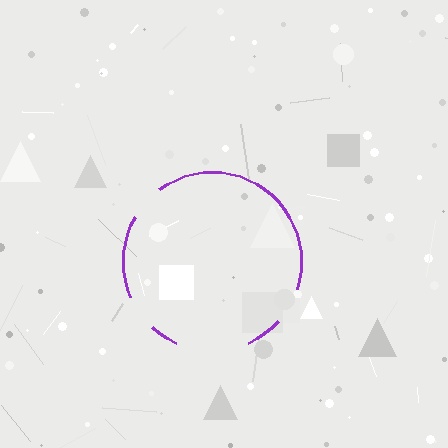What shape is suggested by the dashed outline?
The dashed outline suggests a circle.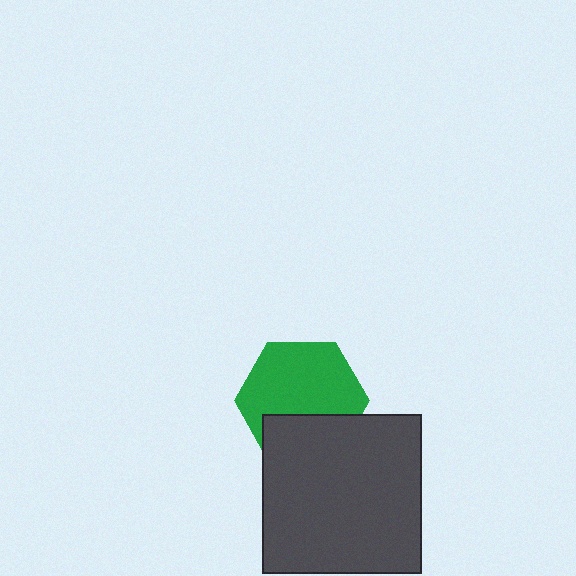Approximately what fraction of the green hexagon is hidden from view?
Roughly 33% of the green hexagon is hidden behind the dark gray square.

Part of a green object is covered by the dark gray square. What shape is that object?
It is a hexagon.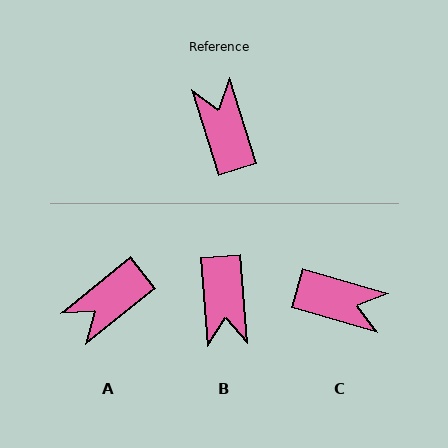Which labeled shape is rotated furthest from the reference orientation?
B, about 167 degrees away.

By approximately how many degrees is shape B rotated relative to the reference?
Approximately 167 degrees counter-clockwise.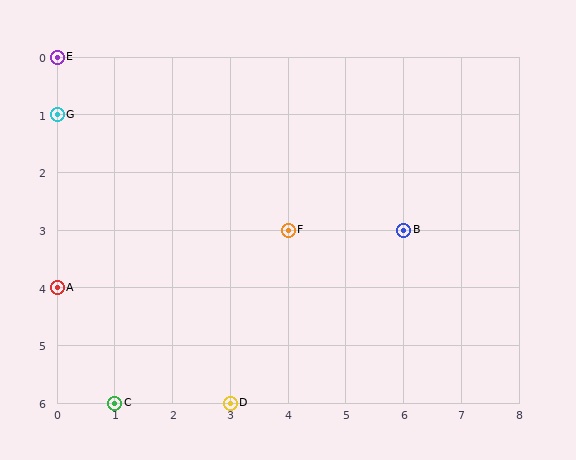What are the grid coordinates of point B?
Point B is at grid coordinates (6, 3).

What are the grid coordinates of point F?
Point F is at grid coordinates (4, 3).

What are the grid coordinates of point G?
Point G is at grid coordinates (0, 1).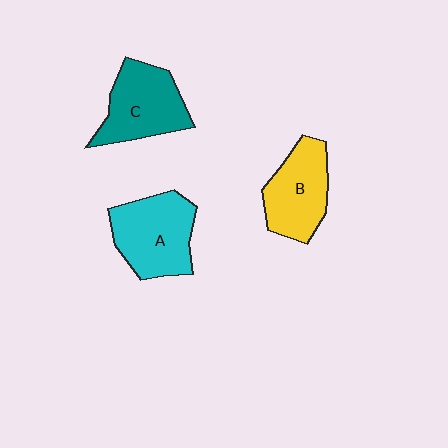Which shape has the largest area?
Shape A (cyan).